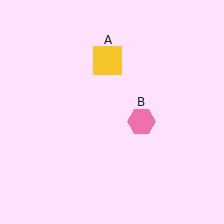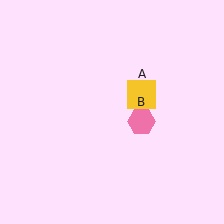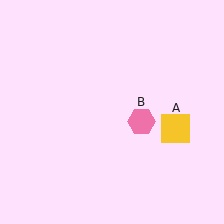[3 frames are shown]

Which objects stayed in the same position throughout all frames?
Pink hexagon (object B) remained stationary.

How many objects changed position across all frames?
1 object changed position: yellow square (object A).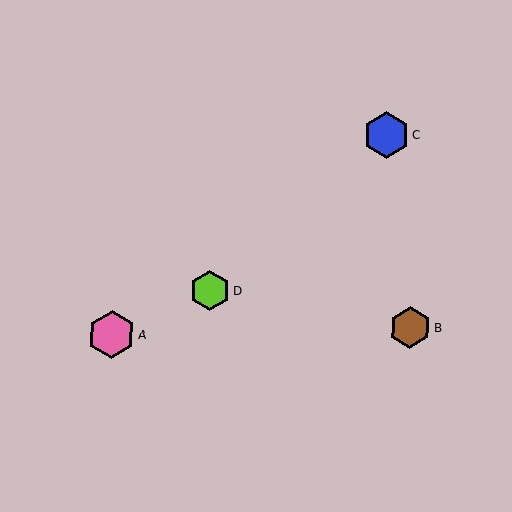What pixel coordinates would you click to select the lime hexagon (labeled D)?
Click at (210, 290) to select the lime hexagon D.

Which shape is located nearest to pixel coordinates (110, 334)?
The pink hexagon (labeled A) at (112, 335) is nearest to that location.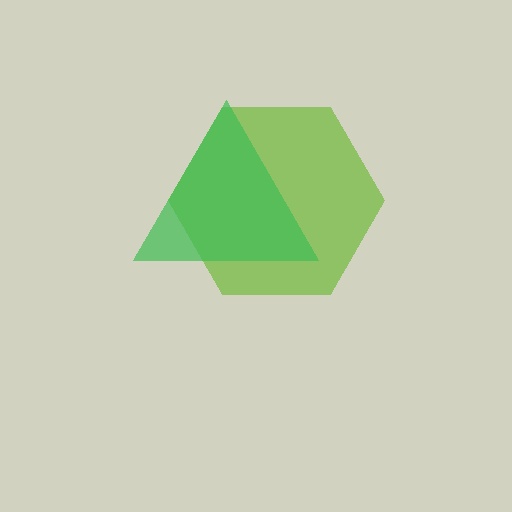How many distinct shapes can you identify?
There are 2 distinct shapes: a lime hexagon, a green triangle.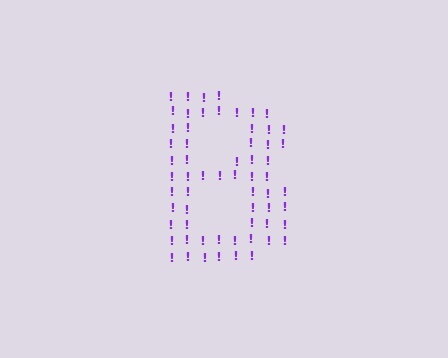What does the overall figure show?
The overall figure shows the letter B.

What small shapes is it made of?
It is made of small exclamation marks.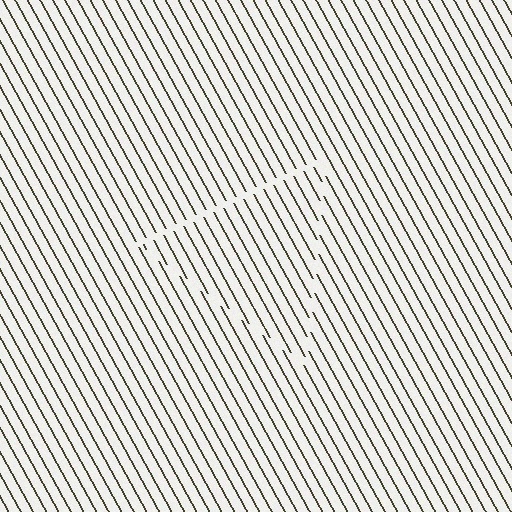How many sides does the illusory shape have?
3 sides — the line-ends trace a triangle.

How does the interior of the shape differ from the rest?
The interior of the shape contains the same grating, shifted by half a period — the contour is defined by the phase discontinuity where line-ends from the inner and outer gratings abut.